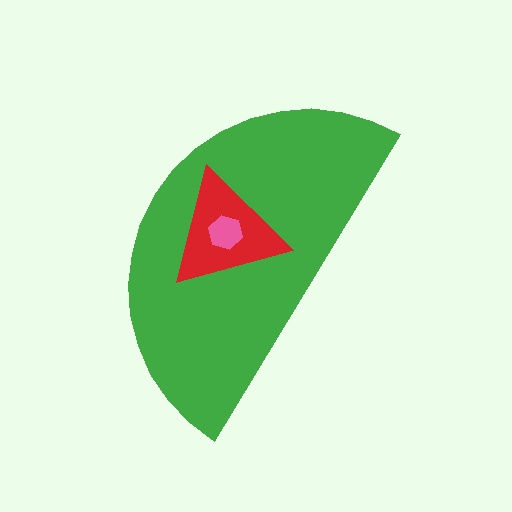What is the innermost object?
The pink hexagon.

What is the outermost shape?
The green semicircle.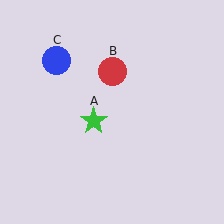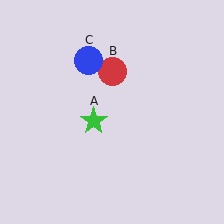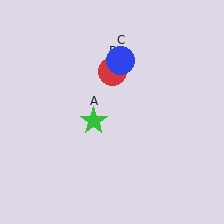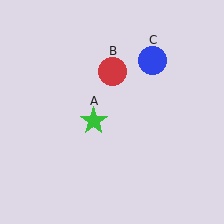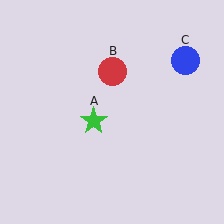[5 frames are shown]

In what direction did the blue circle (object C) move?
The blue circle (object C) moved right.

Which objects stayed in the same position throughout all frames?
Green star (object A) and red circle (object B) remained stationary.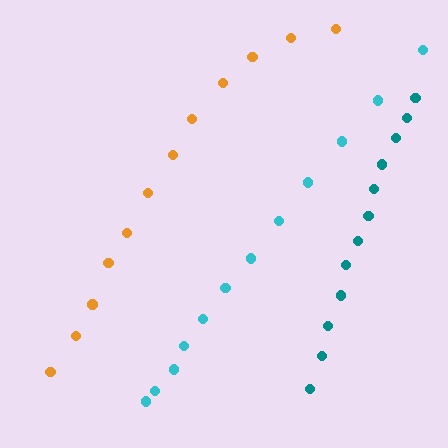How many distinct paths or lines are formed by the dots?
There are 3 distinct paths.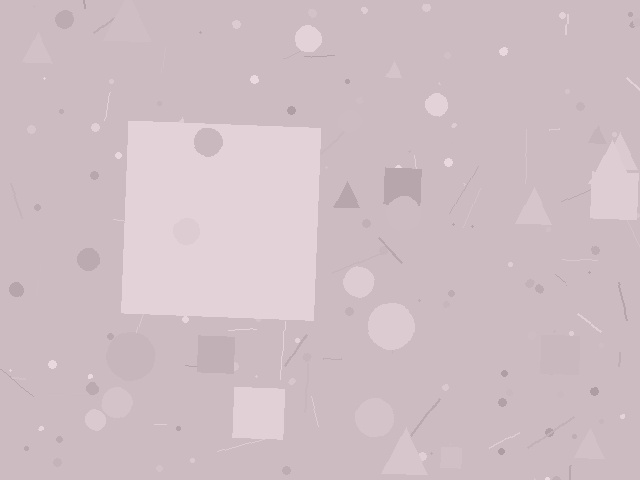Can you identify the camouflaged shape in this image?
The camouflaged shape is a square.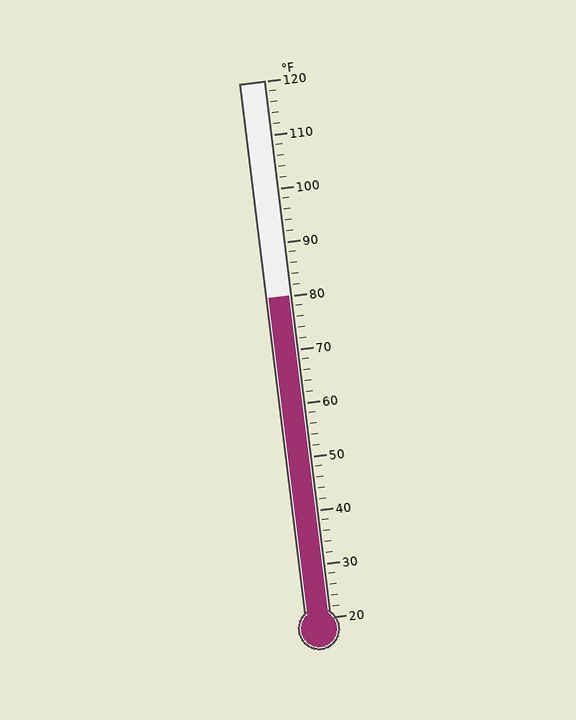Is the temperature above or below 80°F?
The temperature is at 80°F.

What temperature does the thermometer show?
The thermometer shows approximately 80°F.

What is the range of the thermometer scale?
The thermometer scale ranges from 20°F to 120°F.